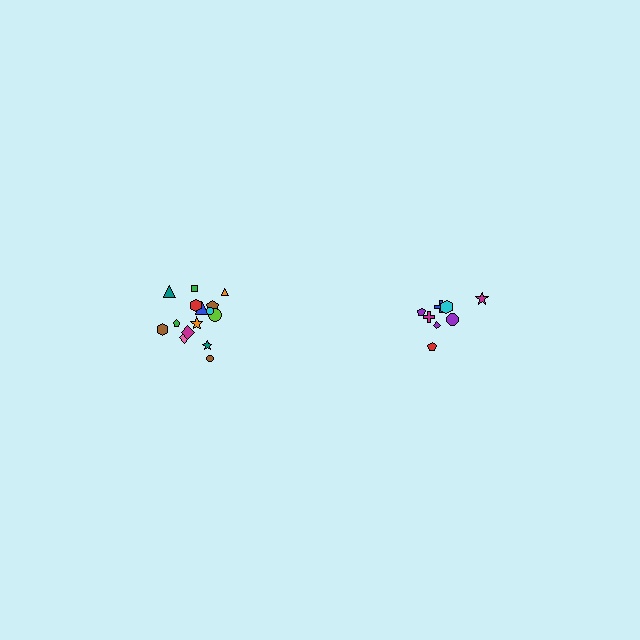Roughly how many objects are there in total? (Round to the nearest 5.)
Roughly 25 objects in total.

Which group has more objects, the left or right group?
The left group.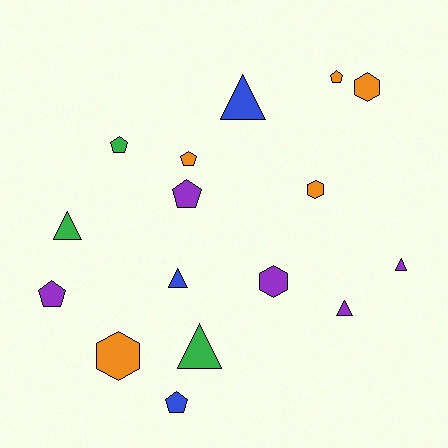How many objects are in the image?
There are 16 objects.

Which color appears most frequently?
Purple, with 5 objects.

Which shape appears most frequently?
Triangle, with 6 objects.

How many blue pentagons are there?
There is 1 blue pentagon.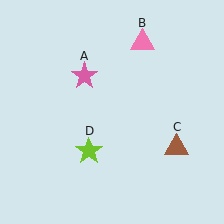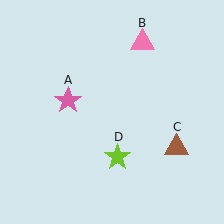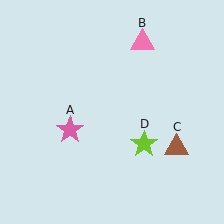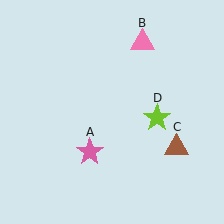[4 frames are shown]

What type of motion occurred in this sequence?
The pink star (object A), lime star (object D) rotated counterclockwise around the center of the scene.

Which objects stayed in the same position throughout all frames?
Pink triangle (object B) and brown triangle (object C) remained stationary.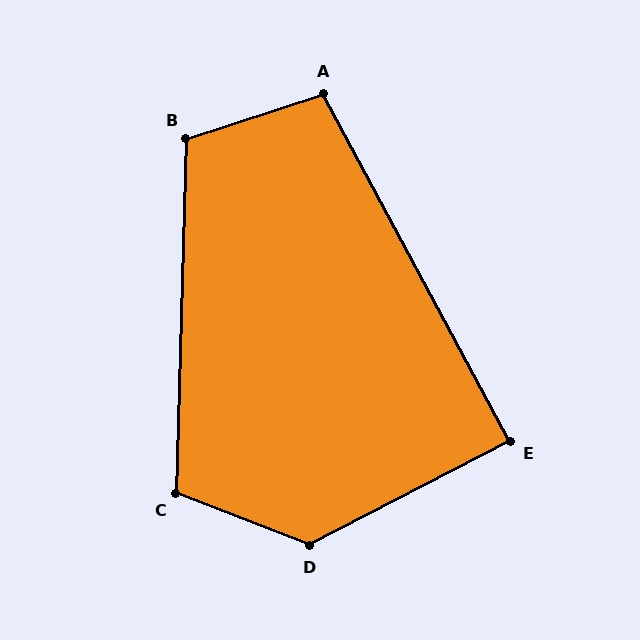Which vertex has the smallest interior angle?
E, at approximately 89 degrees.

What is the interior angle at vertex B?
Approximately 110 degrees (obtuse).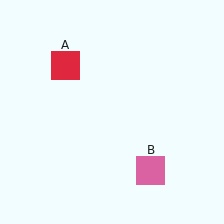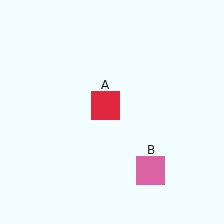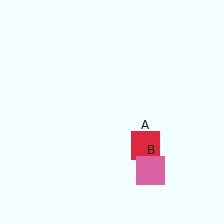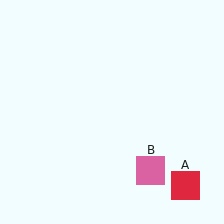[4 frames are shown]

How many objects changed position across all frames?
1 object changed position: red square (object A).